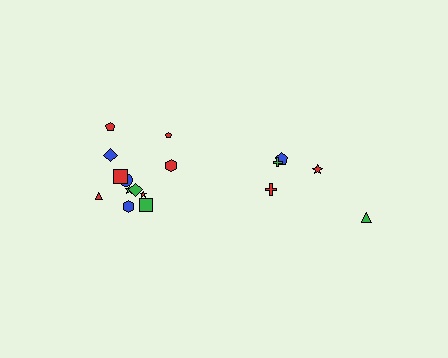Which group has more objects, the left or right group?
The left group.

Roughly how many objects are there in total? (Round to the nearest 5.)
Roughly 15 objects in total.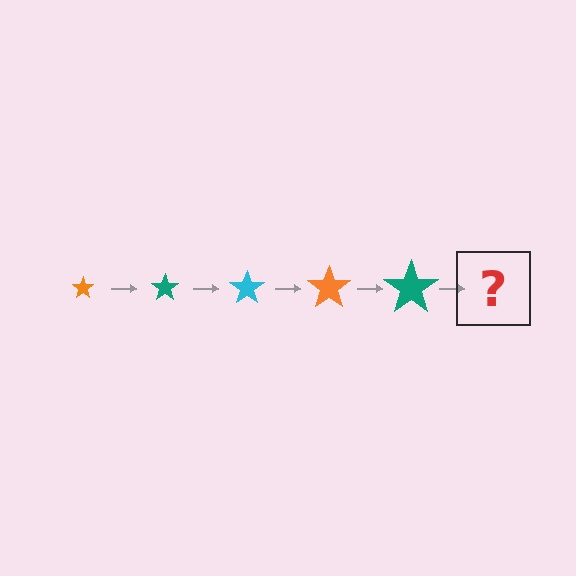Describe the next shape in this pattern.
It should be a cyan star, larger than the previous one.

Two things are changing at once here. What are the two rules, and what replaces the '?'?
The two rules are that the star grows larger each step and the color cycles through orange, teal, and cyan. The '?' should be a cyan star, larger than the previous one.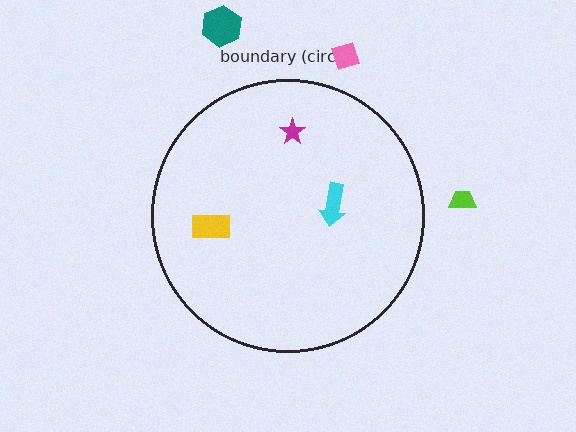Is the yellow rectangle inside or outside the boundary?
Inside.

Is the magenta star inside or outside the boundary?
Inside.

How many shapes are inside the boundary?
3 inside, 3 outside.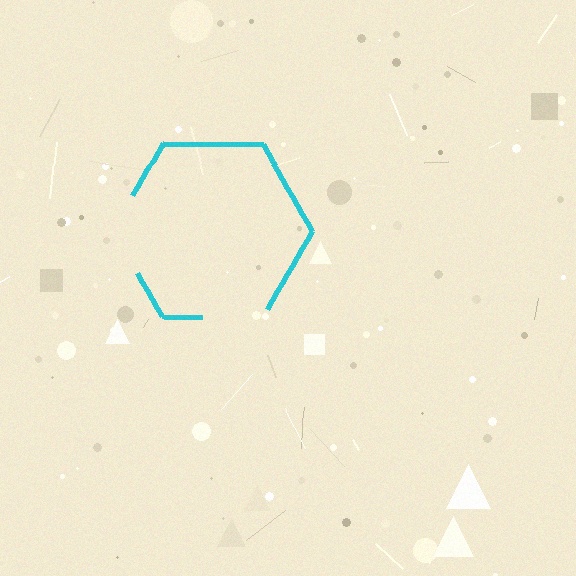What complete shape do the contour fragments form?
The contour fragments form a hexagon.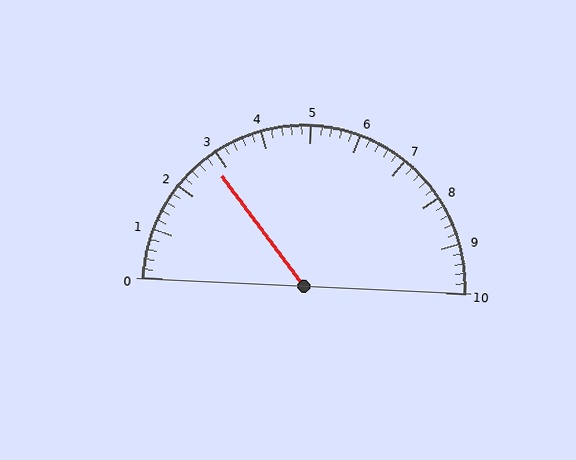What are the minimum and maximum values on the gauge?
The gauge ranges from 0 to 10.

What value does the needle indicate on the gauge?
The needle indicates approximately 2.8.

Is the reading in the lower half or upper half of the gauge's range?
The reading is in the lower half of the range (0 to 10).